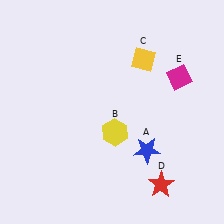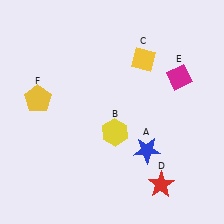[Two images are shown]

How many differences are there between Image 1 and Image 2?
There is 1 difference between the two images.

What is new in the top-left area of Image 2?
A yellow pentagon (F) was added in the top-left area of Image 2.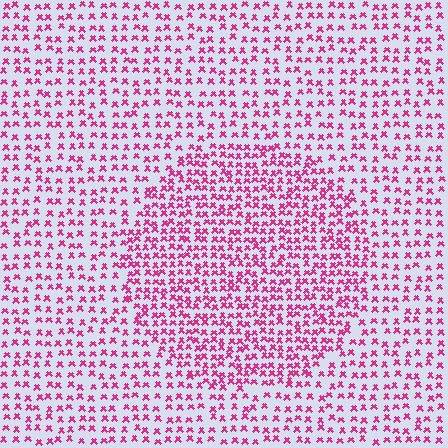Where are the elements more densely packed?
The elements are more densely packed inside the circle boundary.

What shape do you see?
I see a circle.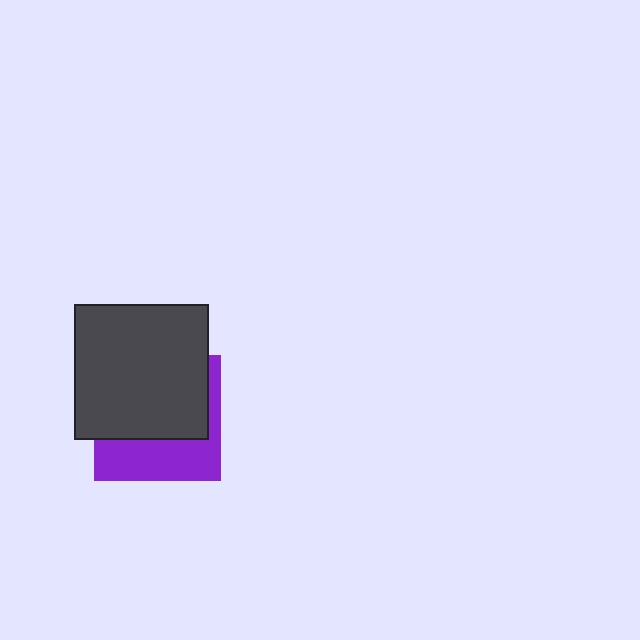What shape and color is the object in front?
The object in front is a dark gray square.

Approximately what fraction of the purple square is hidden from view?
Roughly 60% of the purple square is hidden behind the dark gray square.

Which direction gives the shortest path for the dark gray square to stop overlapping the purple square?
Moving up gives the shortest separation.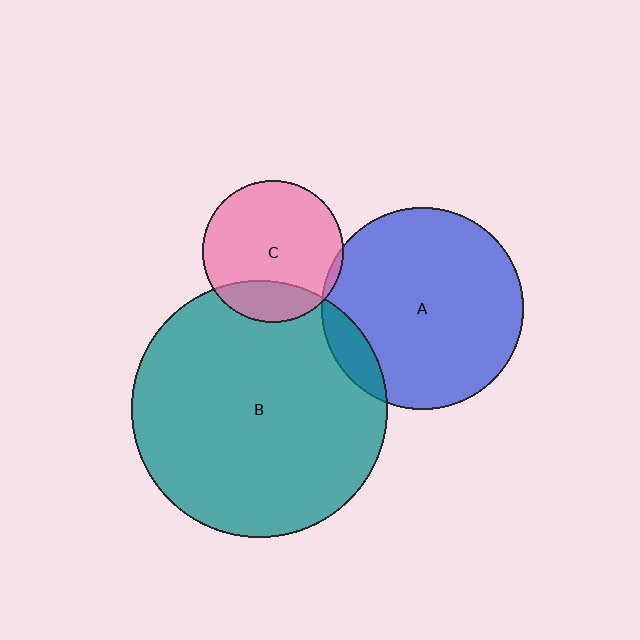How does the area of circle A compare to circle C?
Approximately 2.0 times.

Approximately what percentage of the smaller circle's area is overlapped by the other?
Approximately 20%.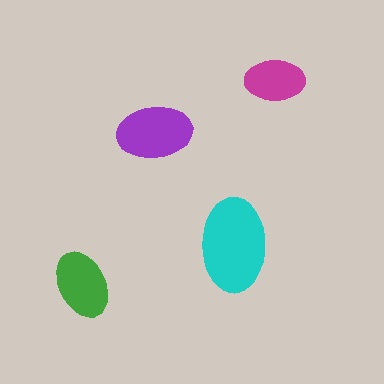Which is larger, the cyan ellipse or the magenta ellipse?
The cyan one.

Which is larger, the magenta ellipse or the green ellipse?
The green one.